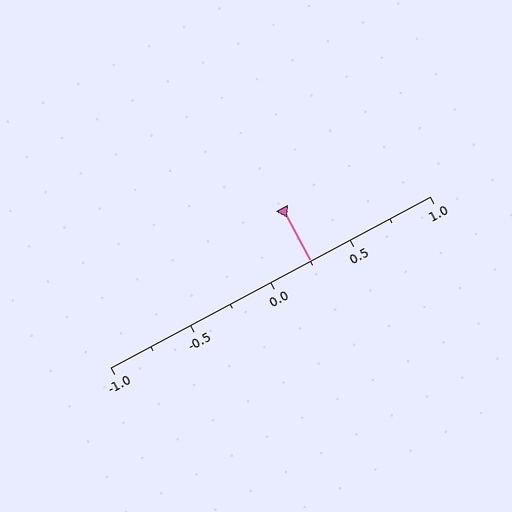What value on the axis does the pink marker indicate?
The marker indicates approximately 0.25.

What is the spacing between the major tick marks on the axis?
The major ticks are spaced 0.5 apart.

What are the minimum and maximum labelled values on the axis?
The axis runs from -1.0 to 1.0.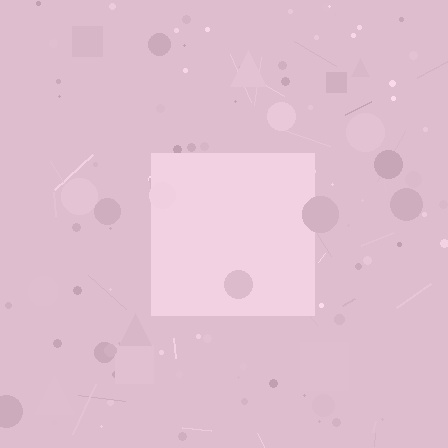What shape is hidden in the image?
A square is hidden in the image.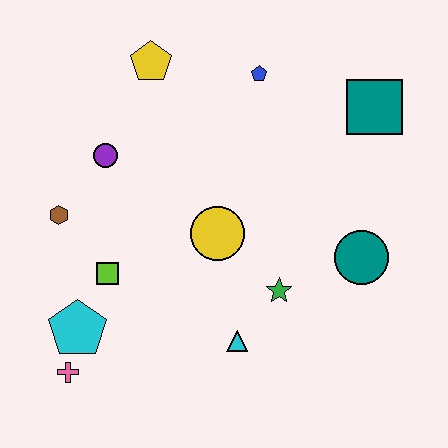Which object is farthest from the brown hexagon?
The teal square is farthest from the brown hexagon.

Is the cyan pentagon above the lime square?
No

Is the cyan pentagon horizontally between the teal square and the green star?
No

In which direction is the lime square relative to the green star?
The lime square is to the left of the green star.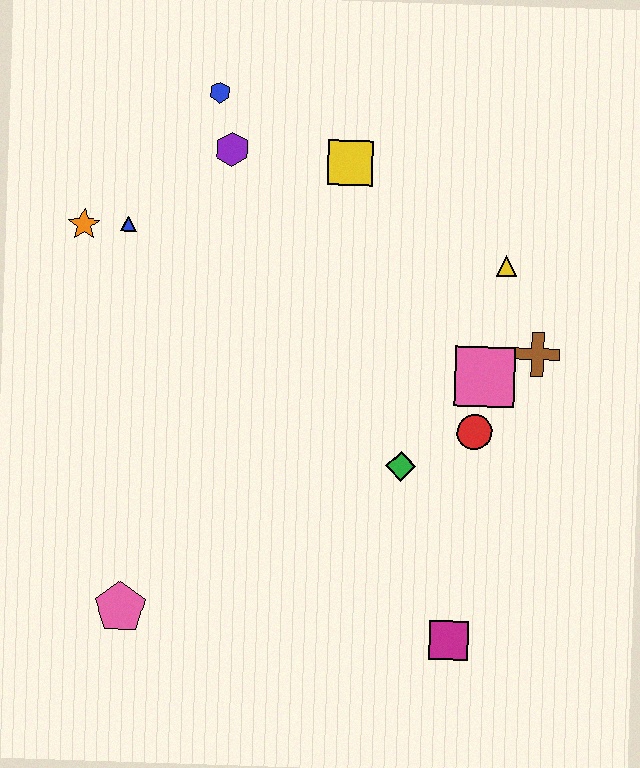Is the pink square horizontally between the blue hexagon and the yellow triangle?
Yes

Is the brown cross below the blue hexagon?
Yes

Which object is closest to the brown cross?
The pink square is closest to the brown cross.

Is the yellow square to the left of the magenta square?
Yes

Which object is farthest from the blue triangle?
The magenta square is farthest from the blue triangle.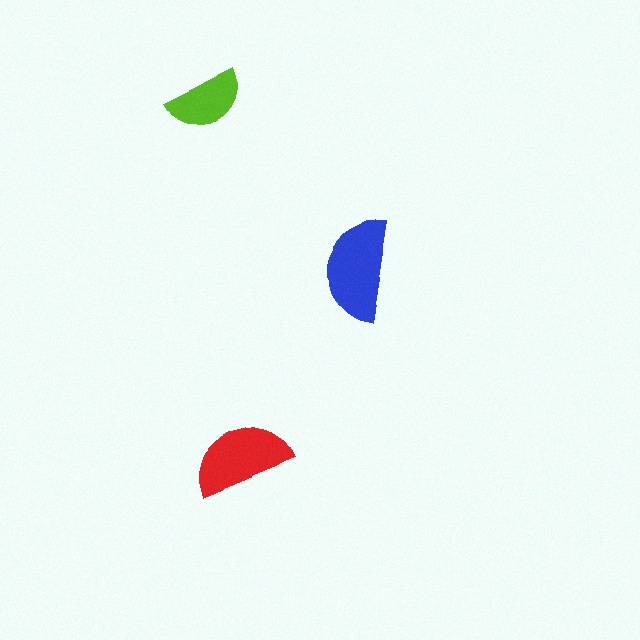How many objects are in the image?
There are 3 objects in the image.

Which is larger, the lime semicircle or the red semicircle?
The red one.